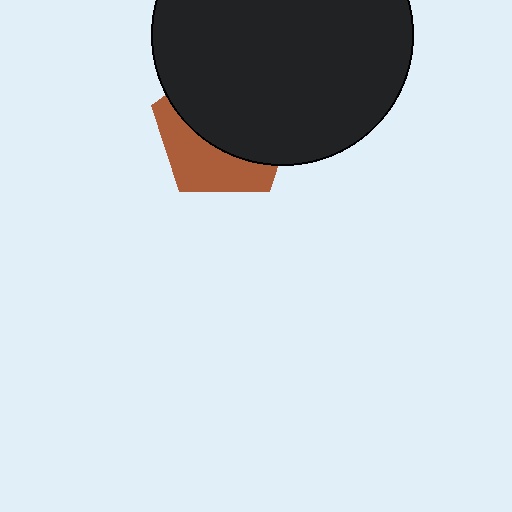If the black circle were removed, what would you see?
You would see the complete brown pentagon.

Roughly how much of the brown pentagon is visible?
A small part of it is visible (roughly 37%).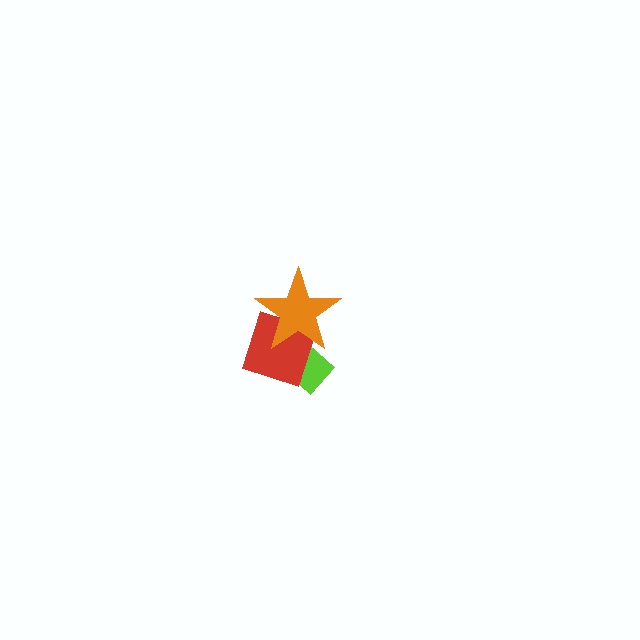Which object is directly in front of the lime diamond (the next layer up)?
The red diamond is directly in front of the lime diamond.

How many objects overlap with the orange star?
2 objects overlap with the orange star.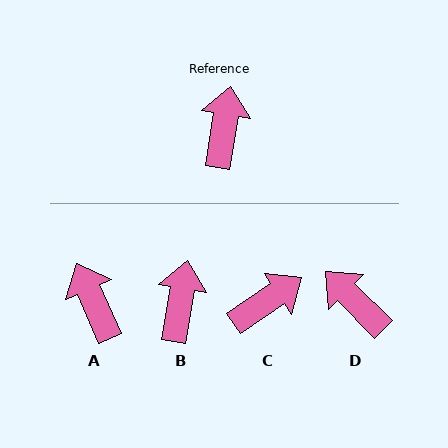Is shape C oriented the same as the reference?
No, it is off by about 47 degrees.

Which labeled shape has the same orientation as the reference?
B.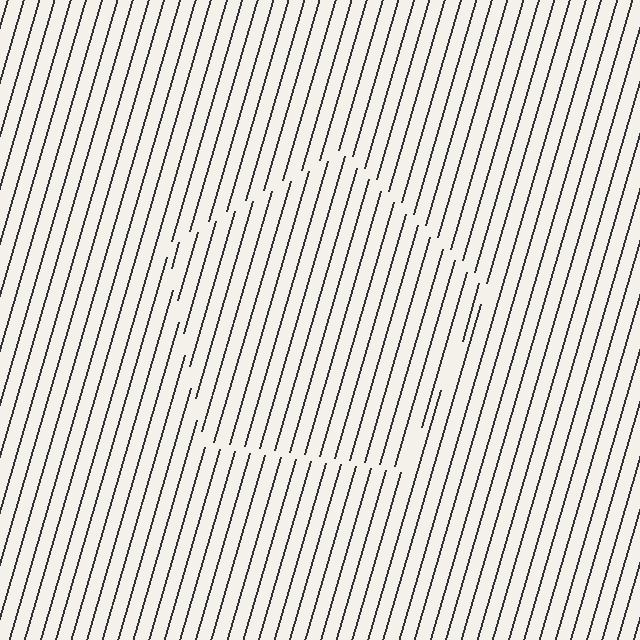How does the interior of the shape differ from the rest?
The interior of the shape contains the same grating, shifted by half a period — the contour is defined by the phase discontinuity where line-ends from the inner and outer gratings abut.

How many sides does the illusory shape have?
5 sides — the line-ends trace a pentagon.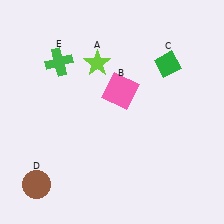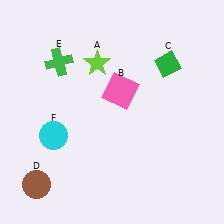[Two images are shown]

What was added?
A cyan circle (F) was added in Image 2.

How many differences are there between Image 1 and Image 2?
There is 1 difference between the two images.